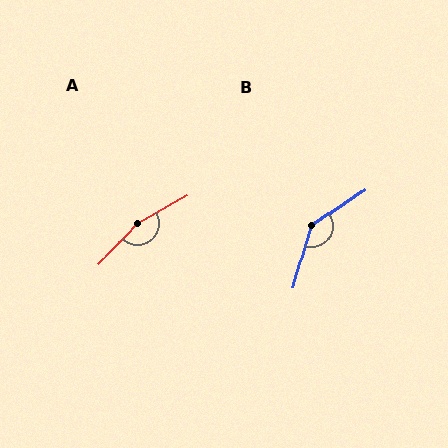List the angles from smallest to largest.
B (139°), A (161°).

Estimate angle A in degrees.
Approximately 161 degrees.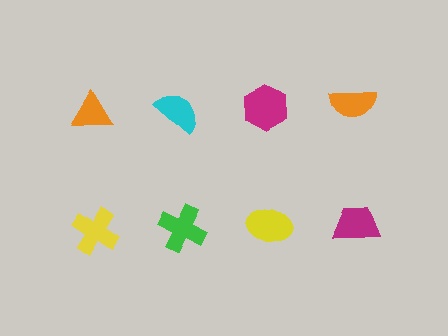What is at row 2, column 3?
A yellow ellipse.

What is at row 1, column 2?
A cyan semicircle.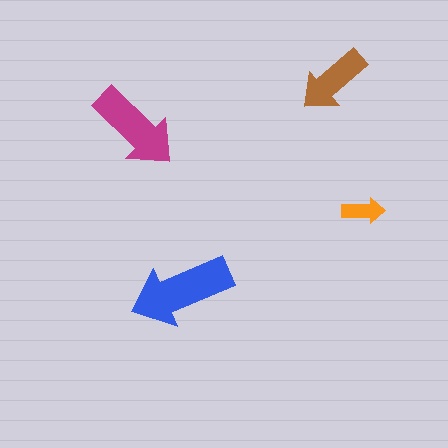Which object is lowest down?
The blue arrow is bottommost.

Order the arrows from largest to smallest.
the blue one, the magenta one, the brown one, the orange one.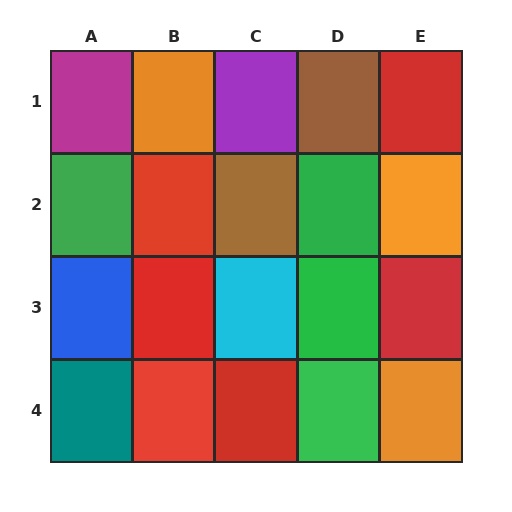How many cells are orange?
3 cells are orange.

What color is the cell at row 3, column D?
Green.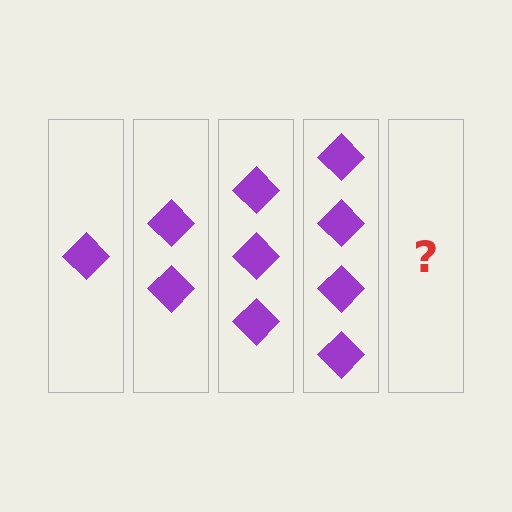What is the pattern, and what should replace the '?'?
The pattern is that each step adds one more diamond. The '?' should be 5 diamonds.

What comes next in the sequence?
The next element should be 5 diamonds.